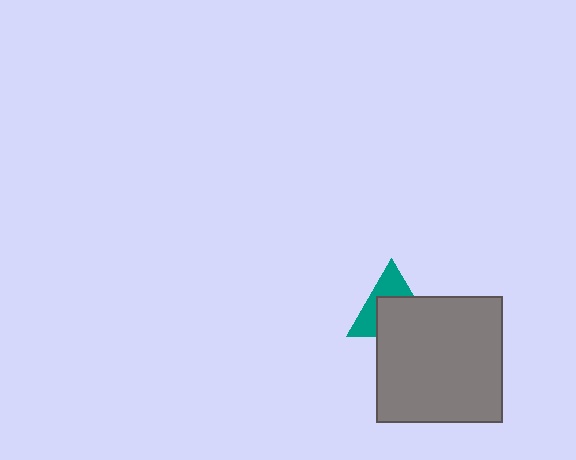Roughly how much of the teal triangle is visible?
A small part of it is visible (roughly 43%).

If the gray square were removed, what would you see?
You would see the complete teal triangle.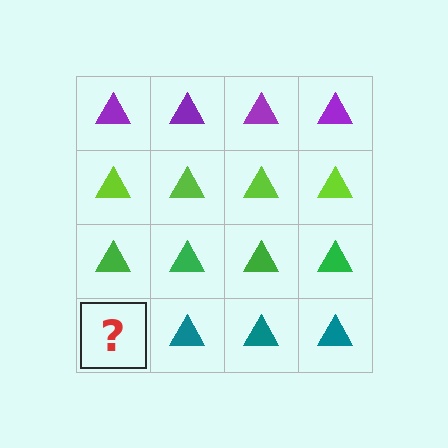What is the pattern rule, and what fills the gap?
The rule is that each row has a consistent color. The gap should be filled with a teal triangle.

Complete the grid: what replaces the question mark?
The question mark should be replaced with a teal triangle.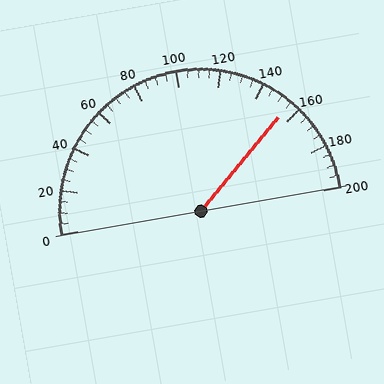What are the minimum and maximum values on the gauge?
The gauge ranges from 0 to 200.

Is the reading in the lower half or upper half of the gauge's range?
The reading is in the upper half of the range (0 to 200).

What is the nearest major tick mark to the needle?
The nearest major tick mark is 160.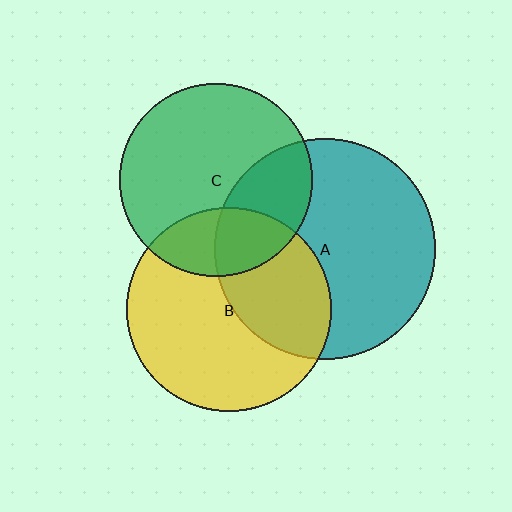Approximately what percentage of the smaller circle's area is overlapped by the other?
Approximately 25%.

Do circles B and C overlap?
Yes.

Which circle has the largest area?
Circle A (teal).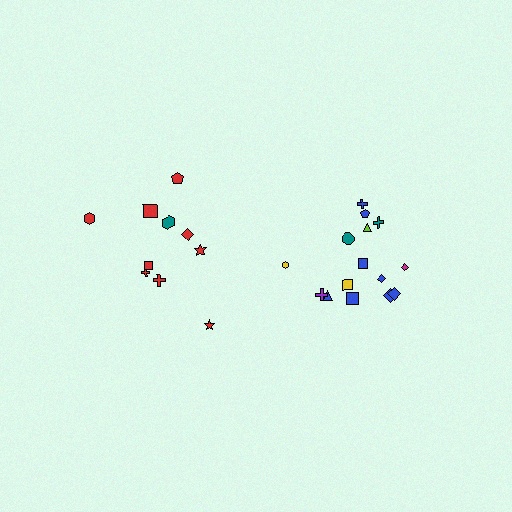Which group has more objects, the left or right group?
The right group.